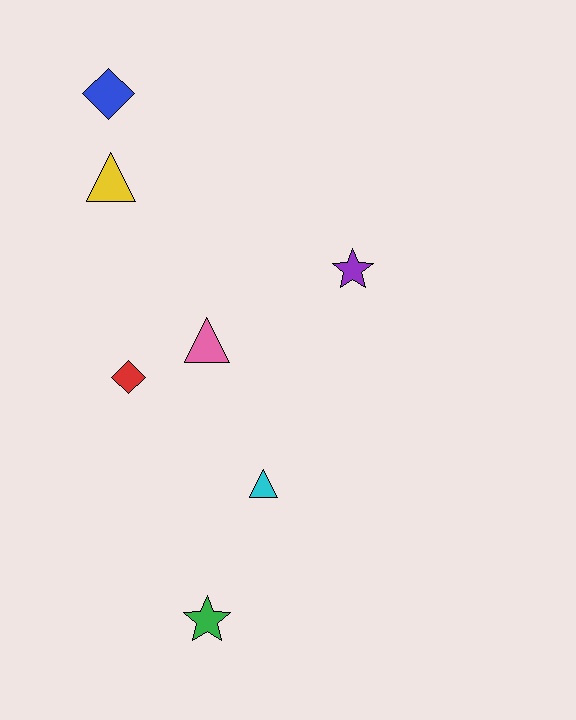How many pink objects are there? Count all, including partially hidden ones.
There is 1 pink object.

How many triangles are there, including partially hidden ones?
There are 3 triangles.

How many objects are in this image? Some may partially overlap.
There are 7 objects.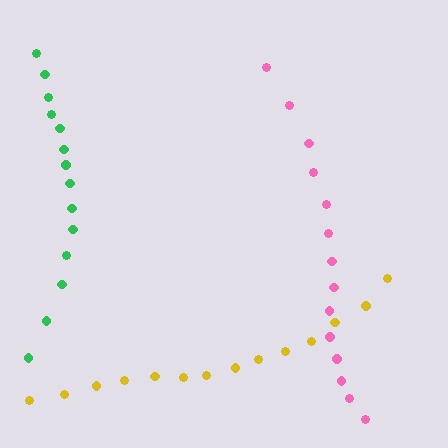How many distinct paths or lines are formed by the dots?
There are 3 distinct paths.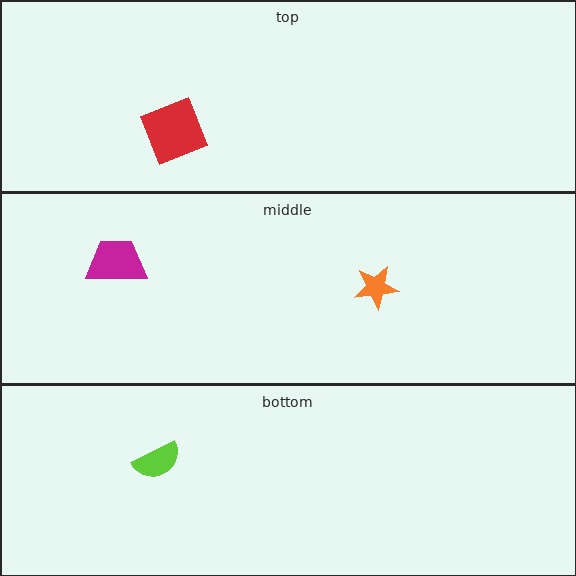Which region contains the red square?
The top region.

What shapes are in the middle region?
The magenta trapezoid, the orange star.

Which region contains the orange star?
The middle region.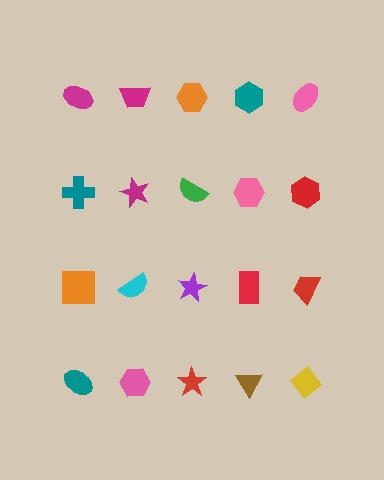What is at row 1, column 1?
A magenta ellipse.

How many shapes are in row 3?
5 shapes.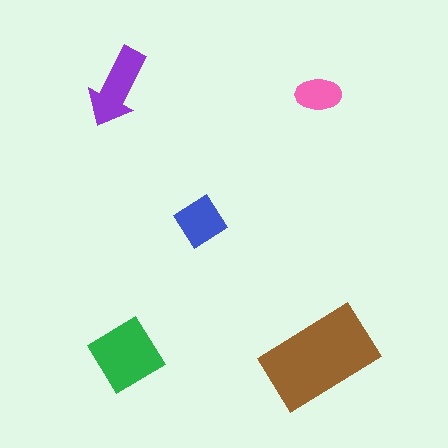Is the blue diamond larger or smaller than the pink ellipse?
Larger.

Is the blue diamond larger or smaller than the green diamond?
Smaller.